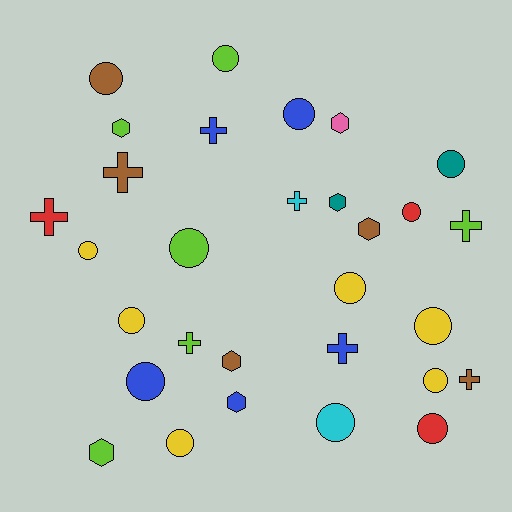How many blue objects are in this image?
There are 5 blue objects.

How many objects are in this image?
There are 30 objects.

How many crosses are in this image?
There are 8 crosses.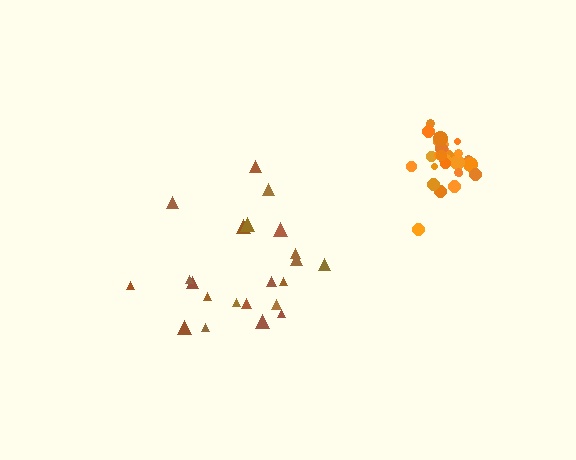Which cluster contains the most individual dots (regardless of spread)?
Orange (29).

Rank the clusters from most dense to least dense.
orange, brown.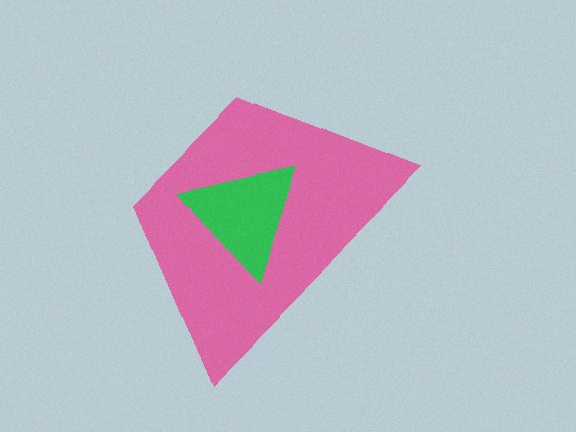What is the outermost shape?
The pink trapezoid.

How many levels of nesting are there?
2.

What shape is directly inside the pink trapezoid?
The green triangle.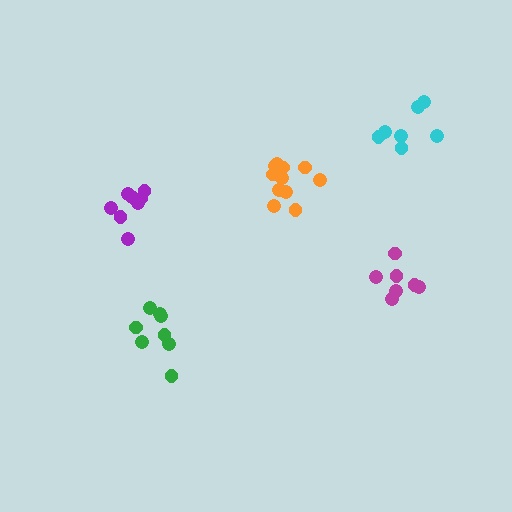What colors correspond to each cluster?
The clusters are colored: green, cyan, magenta, purple, orange.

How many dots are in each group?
Group 1: 8 dots, Group 2: 7 dots, Group 3: 7 dots, Group 4: 8 dots, Group 5: 11 dots (41 total).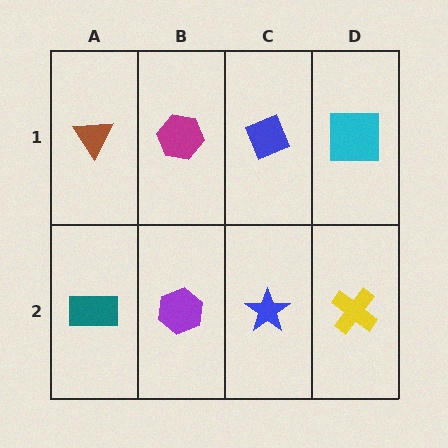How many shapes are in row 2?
4 shapes.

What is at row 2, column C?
A blue star.